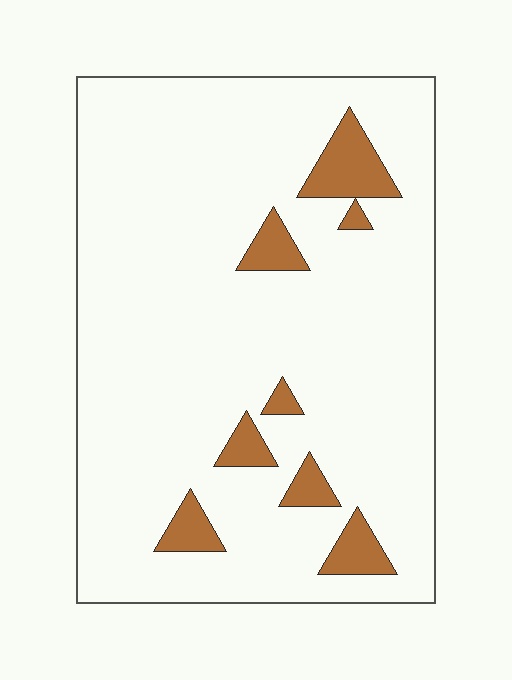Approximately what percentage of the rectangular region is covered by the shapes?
Approximately 10%.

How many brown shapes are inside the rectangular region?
8.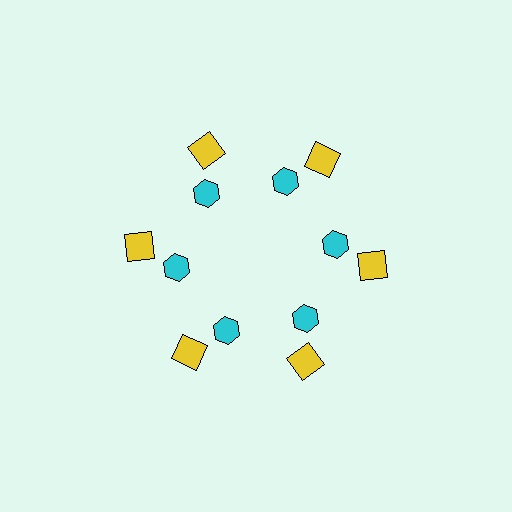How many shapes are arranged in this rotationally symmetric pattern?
There are 12 shapes, arranged in 6 groups of 2.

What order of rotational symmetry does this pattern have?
This pattern has 6-fold rotational symmetry.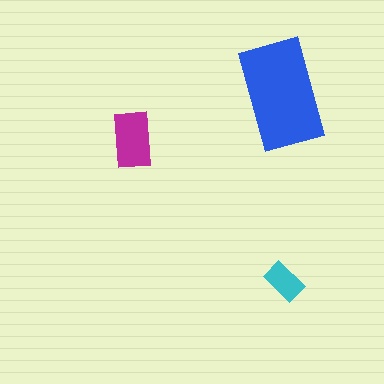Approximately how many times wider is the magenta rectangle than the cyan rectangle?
About 1.5 times wider.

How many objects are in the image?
There are 3 objects in the image.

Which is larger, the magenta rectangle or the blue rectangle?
The blue one.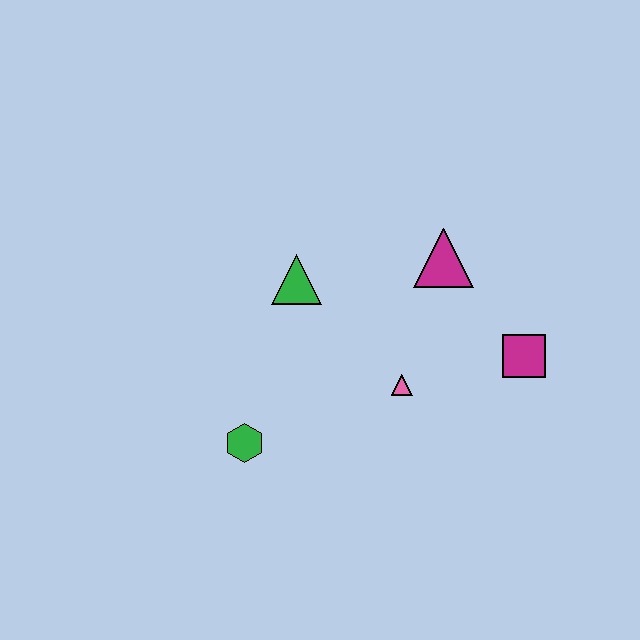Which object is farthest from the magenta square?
The green hexagon is farthest from the magenta square.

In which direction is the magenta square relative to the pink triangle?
The magenta square is to the right of the pink triangle.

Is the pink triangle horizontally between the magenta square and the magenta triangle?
No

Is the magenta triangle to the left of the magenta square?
Yes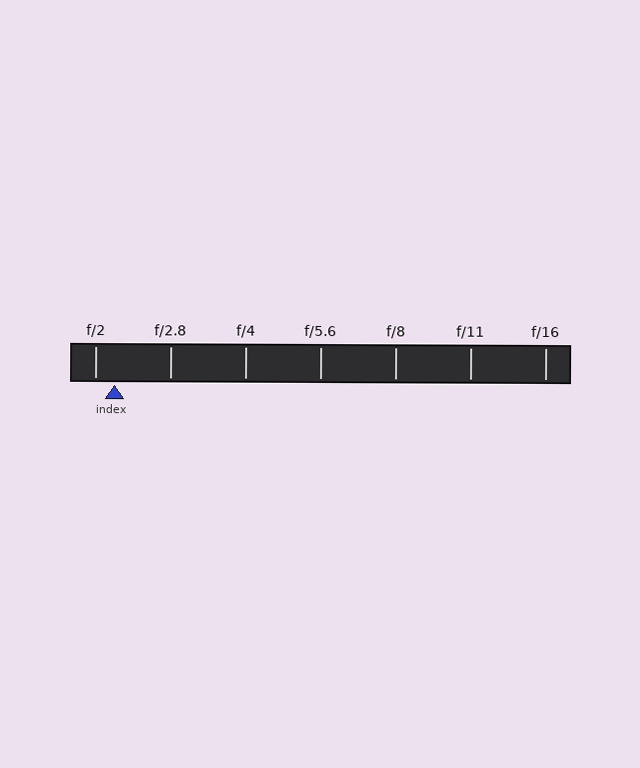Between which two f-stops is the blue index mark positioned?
The index mark is between f/2 and f/2.8.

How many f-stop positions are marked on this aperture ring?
There are 7 f-stop positions marked.